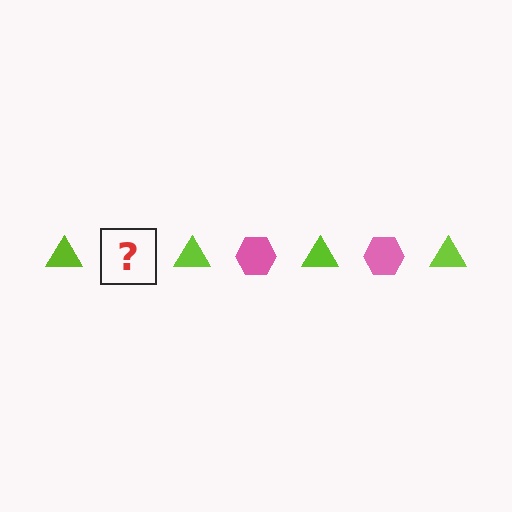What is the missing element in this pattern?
The missing element is a pink hexagon.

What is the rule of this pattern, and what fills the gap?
The rule is that the pattern alternates between lime triangle and pink hexagon. The gap should be filled with a pink hexagon.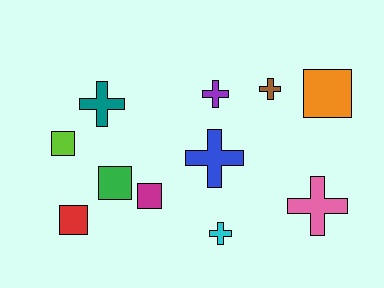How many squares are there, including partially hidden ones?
There are 5 squares.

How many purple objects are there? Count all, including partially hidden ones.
There is 1 purple object.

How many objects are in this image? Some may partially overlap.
There are 11 objects.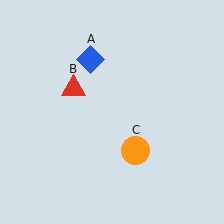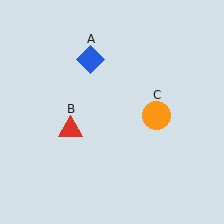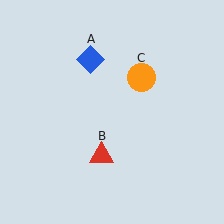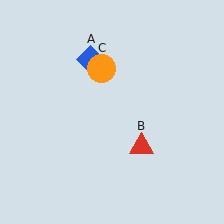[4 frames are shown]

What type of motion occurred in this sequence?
The red triangle (object B), orange circle (object C) rotated counterclockwise around the center of the scene.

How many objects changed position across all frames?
2 objects changed position: red triangle (object B), orange circle (object C).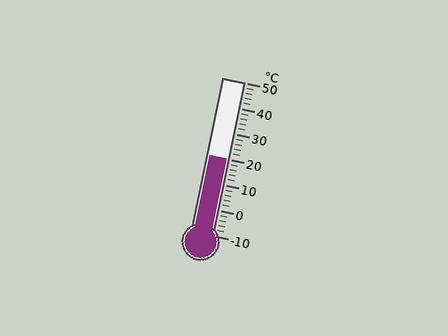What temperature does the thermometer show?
The thermometer shows approximately 20°C.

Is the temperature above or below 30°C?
The temperature is below 30°C.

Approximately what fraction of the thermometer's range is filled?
The thermometer is filled to approximately 50% of its range.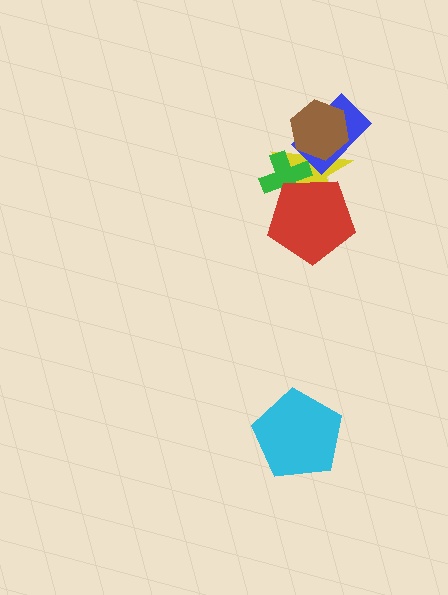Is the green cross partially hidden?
Yes, it is partially covered by another shape.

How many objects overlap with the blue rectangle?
2 objects overlap with the blue rectangle.